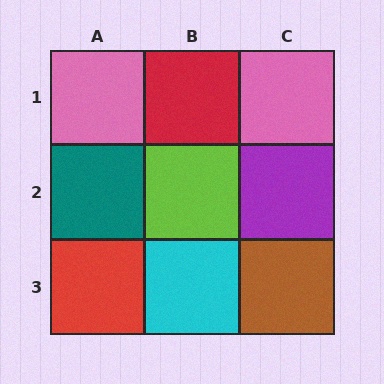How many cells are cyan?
1 cell is cyan.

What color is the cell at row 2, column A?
Teal.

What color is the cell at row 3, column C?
Brown.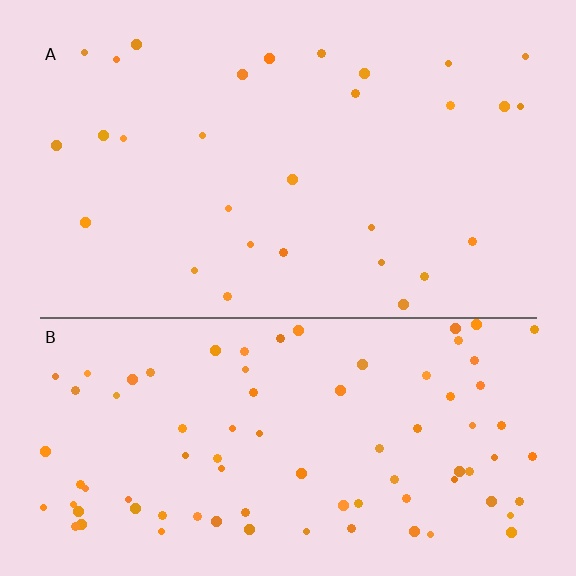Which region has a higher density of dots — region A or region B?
B (the bottom).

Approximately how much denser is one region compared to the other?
Approximately 2.9× — region B over region A.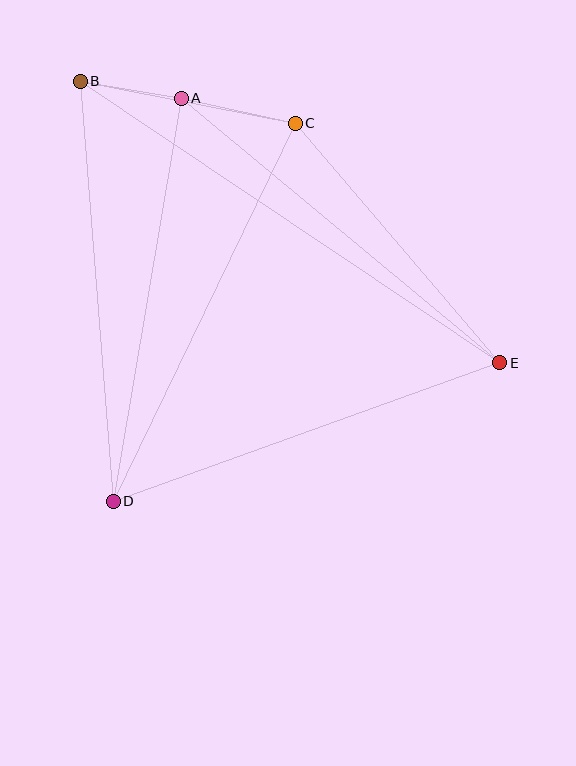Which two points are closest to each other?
Points A and B are closest to each other.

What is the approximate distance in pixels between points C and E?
The distance between C and E is approximately 315 pixels.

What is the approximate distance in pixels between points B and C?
The distance between B and C is approximately 219 pixels.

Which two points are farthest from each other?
Points B and E are farthest from each other.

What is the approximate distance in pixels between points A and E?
The distance between A and E is approximately 414 pixels.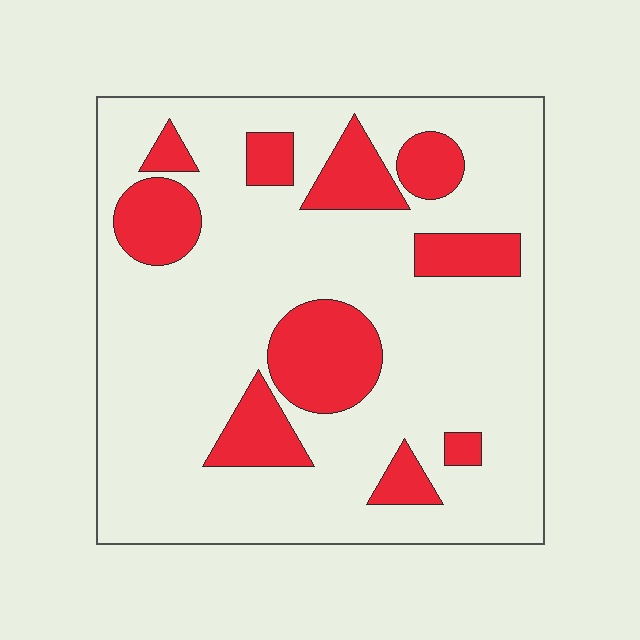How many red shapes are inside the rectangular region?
10.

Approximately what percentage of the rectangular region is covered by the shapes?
Approximately 20%.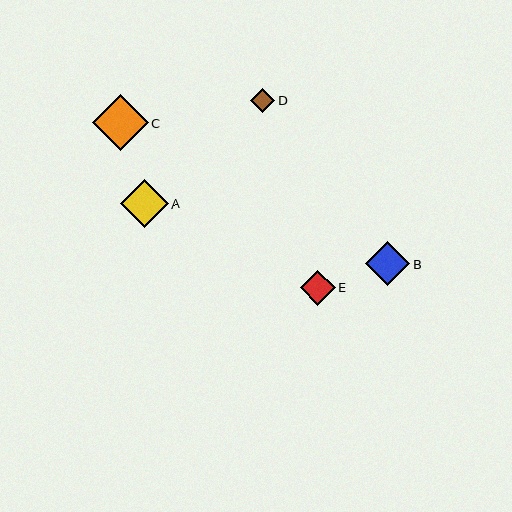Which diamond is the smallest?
Diamond D is the smallest with a size of approximately 24 pixels.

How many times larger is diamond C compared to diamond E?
Diamond C is approximately 1.6 times the size of diamond E.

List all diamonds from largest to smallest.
From largest to smallest: C, A, B, E, D.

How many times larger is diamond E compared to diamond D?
Diamond E is approximately 1.4 times the size of diamond D.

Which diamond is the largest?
Diamond C is the largest with a size of approximately 56 pixels.